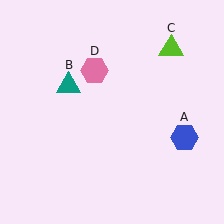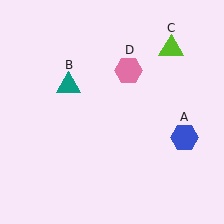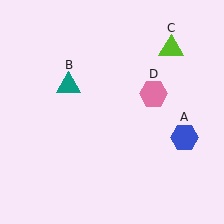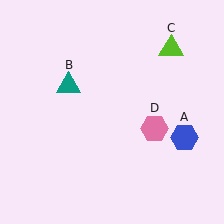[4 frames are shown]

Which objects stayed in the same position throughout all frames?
Blue hexagon (object A) and teal triangle (object B) and lime triangle (object C) remained stationary.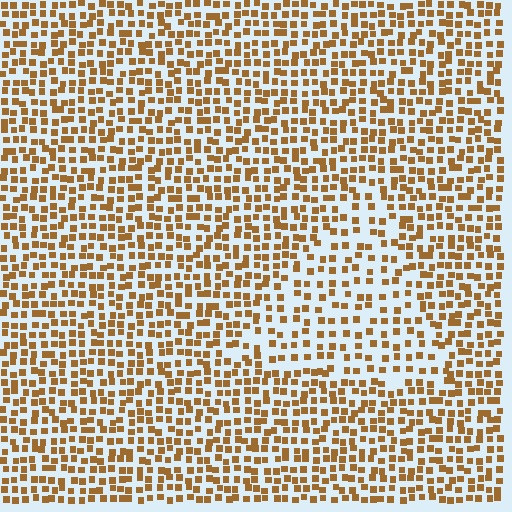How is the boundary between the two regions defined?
The boundary is defined by a change in element density (approximately 1.7x ratio). All elements are the same color, size, and shape.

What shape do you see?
I see a triangle.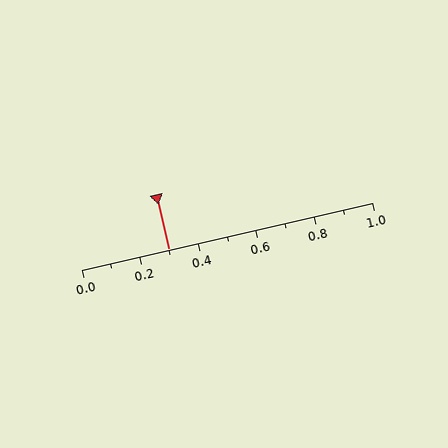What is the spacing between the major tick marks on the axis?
The major ticks are spaced 0.2 apart.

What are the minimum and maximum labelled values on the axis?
The axis runs from 0.0 to 1.0.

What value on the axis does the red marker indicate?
The marker indicates approximately 0.3.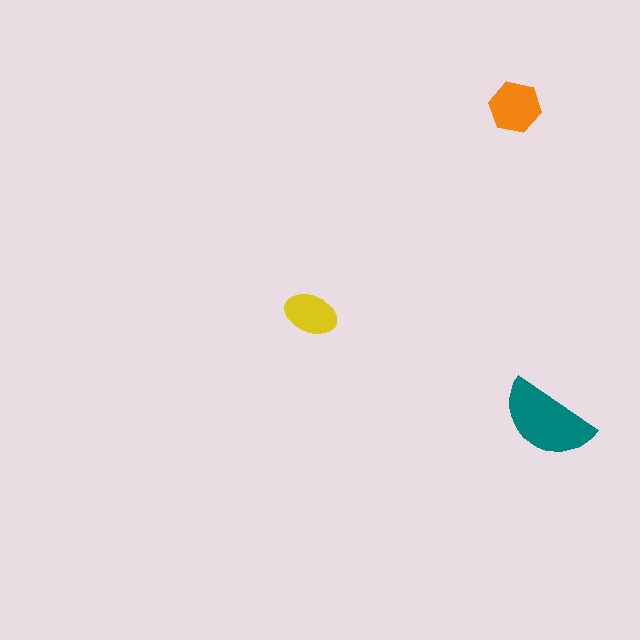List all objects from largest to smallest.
The teal semicircle, the orange hexagon, the yellow ellipse.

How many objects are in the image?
There are 3 objects in the image.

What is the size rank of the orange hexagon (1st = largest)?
2nd.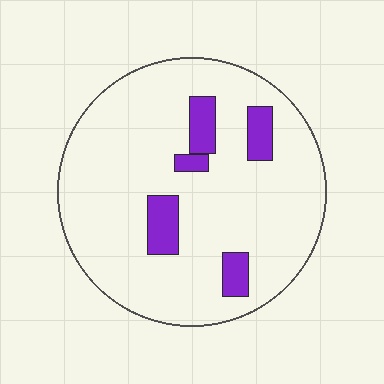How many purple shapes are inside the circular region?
5.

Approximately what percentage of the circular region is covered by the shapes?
Approximately 10%.